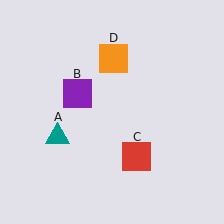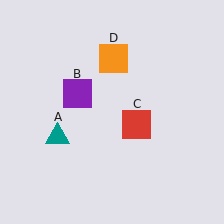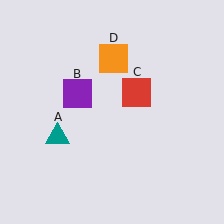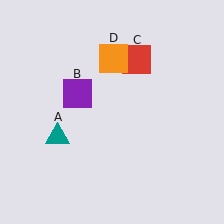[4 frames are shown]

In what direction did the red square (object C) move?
The red square (object C) moved up.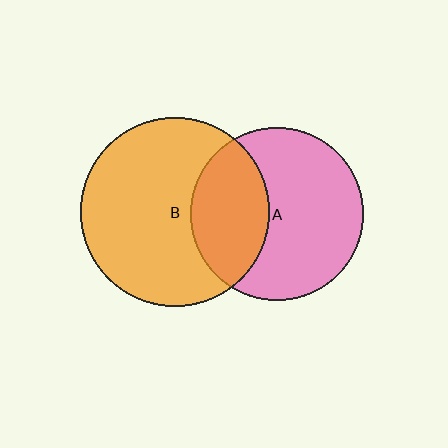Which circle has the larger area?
Circle B (orange).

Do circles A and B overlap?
Yes.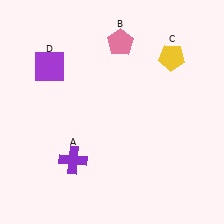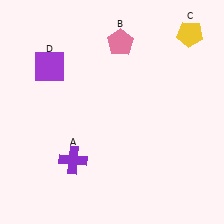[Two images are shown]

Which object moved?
The yellow pentagon (C) moved up.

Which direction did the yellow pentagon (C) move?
The yellow pentagon (C) moved up.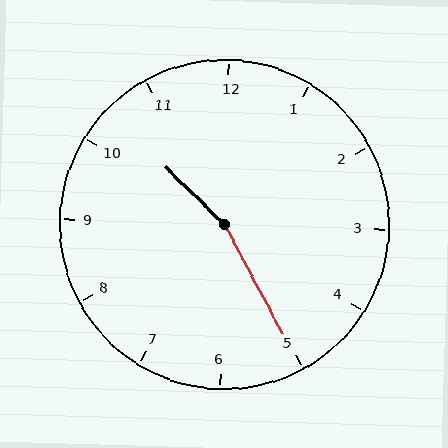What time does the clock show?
10:25.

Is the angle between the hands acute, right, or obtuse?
It is obtuse.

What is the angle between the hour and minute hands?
Approximately 162 degrees.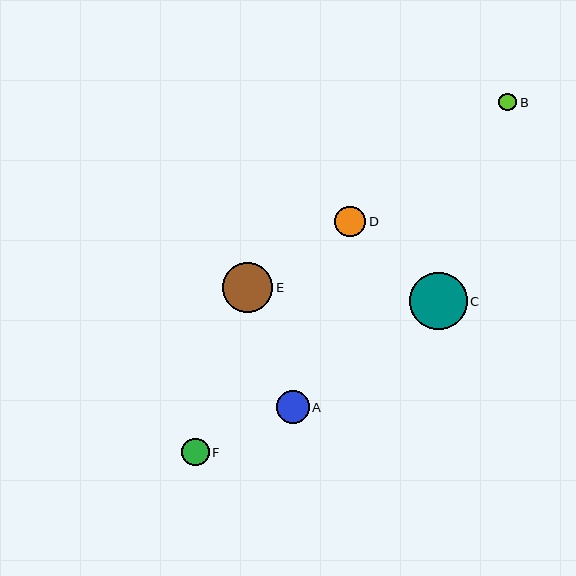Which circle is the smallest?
Circle B is the smallest with a size of approximately 18 pixels.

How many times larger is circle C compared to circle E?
Circle C is approximately 1.2 times the size of circle E.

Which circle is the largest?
Circle C is the largest with a size of approximately 58 pixels.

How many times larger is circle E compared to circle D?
Circle E is approximately 1.6 times the size of circle D.